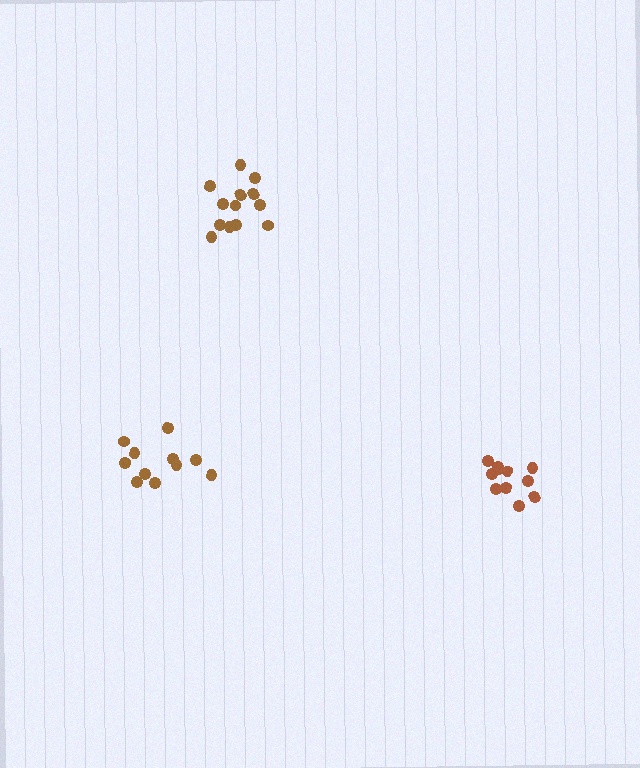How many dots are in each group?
Group 1: 11 dots, Group 2: 11 dots, Group 3: 13 dots (35 total).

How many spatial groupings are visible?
There are 3 spatial groupings.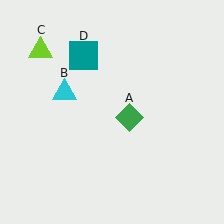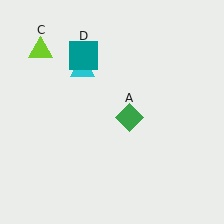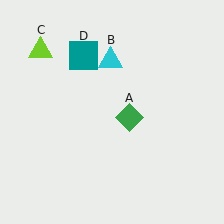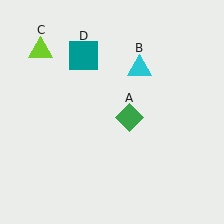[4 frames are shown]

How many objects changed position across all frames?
1 object changed position: cyan triangle (object B).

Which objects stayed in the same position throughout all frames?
Green diamond (object A) and lime triangle (object C) and teal square (object D) remained stationary.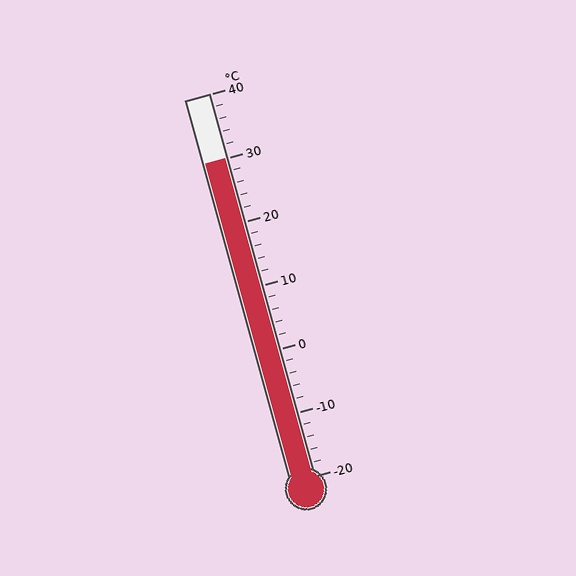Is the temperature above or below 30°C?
The temperature is at 30°C.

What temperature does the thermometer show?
The thermometer shows approximately 30°C.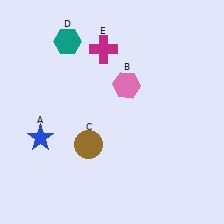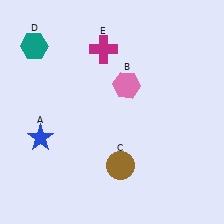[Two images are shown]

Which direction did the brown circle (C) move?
The brown circle (C) moved right.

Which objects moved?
The objects that moved are: the brown circle (C), the teal hexagon (D).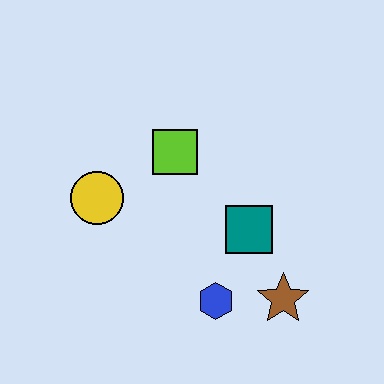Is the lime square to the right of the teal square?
No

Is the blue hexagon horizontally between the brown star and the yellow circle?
Yes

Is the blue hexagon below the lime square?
Yes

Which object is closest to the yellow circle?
The lime square is closest to the yellow circle.